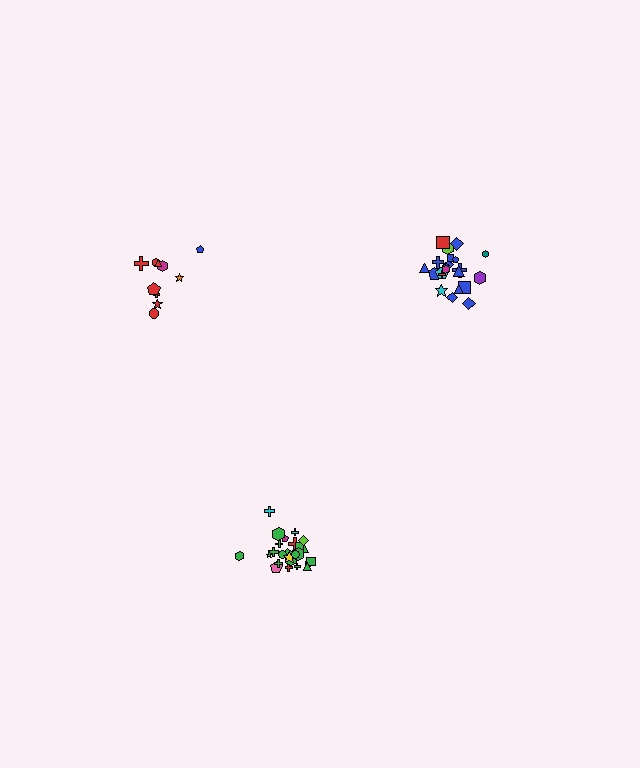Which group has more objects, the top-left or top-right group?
The top-right group.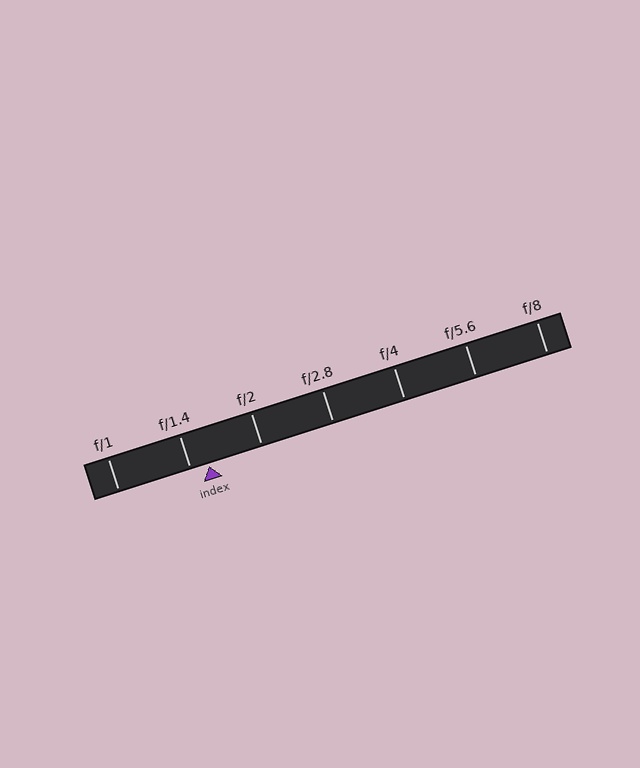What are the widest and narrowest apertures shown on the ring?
The widest aperture shown is f/1 and the narrowest is f/8.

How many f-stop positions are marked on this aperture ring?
There are 7 f-stop positions marked.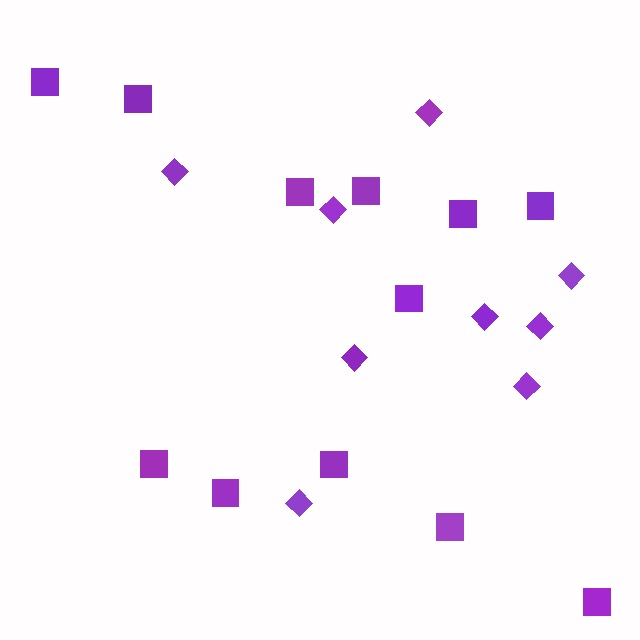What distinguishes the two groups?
There are 2 groups: one group of squares (12) and one group of diamonds (9).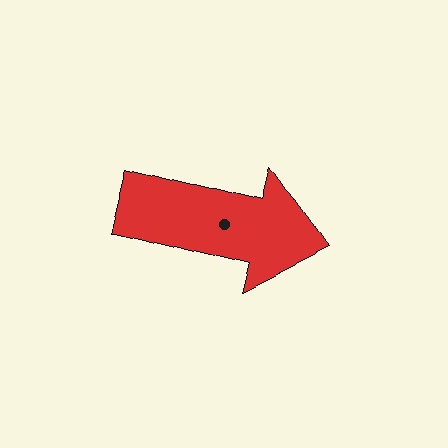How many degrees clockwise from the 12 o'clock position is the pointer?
Approximately 104 degrees.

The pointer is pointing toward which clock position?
Roughly 3 o'clock.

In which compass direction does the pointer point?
East.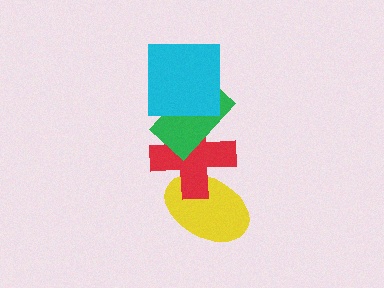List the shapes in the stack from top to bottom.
From top to bottom: the cyan square, the green rectangle, the red cross, the yellow ellipse.